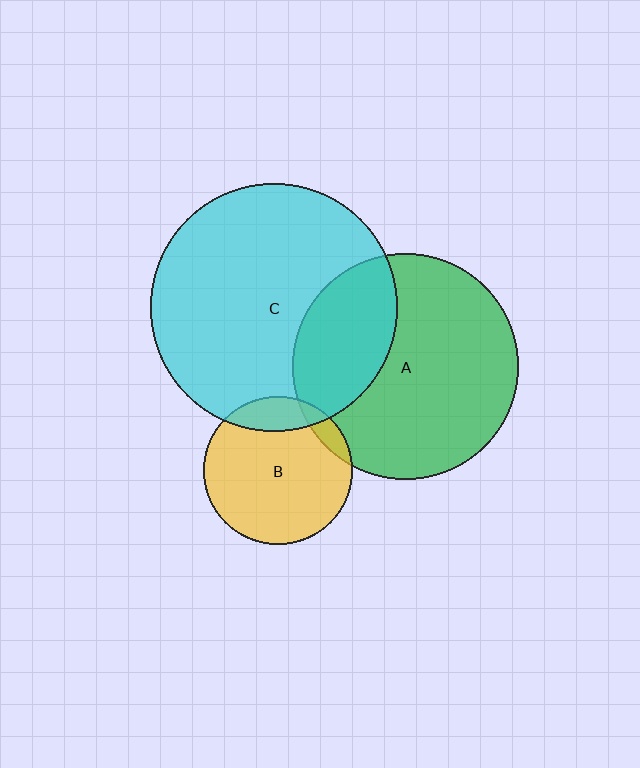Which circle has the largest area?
Circle C (cyan).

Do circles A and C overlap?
Yes.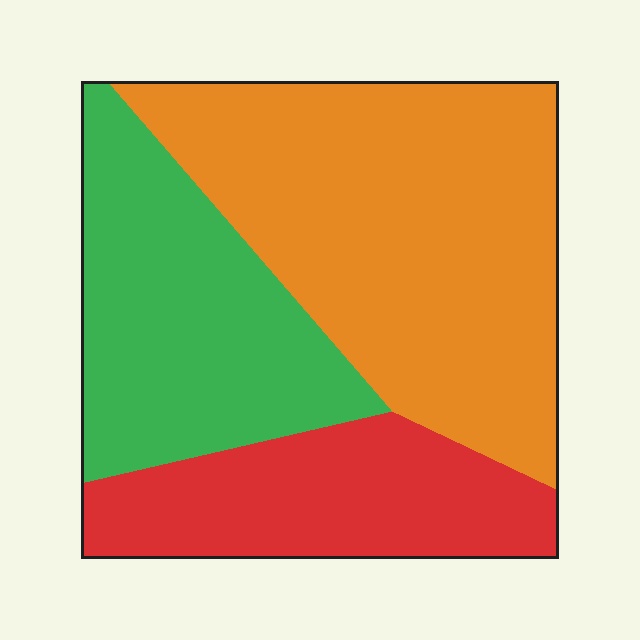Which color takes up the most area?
Orange, at roughly 50%.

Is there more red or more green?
Green.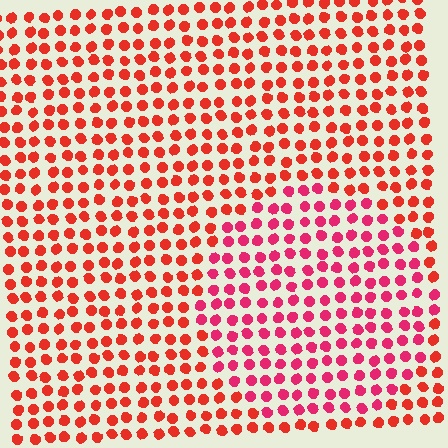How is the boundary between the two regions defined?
The boundary is defined purely by a slight shift in hue (about 26 degrees). Spacing, size, and orientation are identical on both sides.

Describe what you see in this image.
The image is filled with small red elements in a uniform arrangement. A circle-shaped region is visible where the elements are tinted to a slightly different hue, forming a subtle color boundary.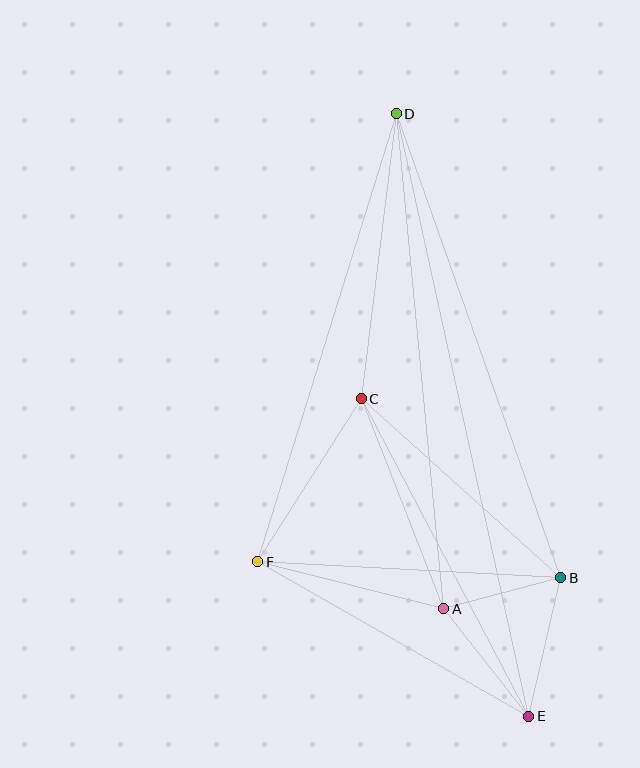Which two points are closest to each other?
Points A and B are closest to each other.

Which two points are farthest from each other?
Points D and E are farthest from each other.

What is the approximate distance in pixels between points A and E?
The distance between A and E is approximately 137 pixels.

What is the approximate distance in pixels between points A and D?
The distance between A and D is approximately 497 pixels.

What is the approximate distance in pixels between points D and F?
The distance between D and F is approximately 469 pixels.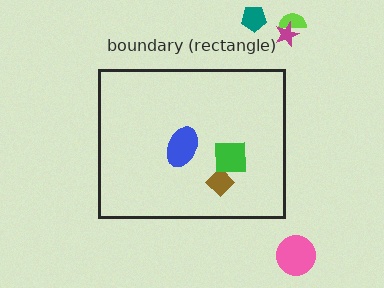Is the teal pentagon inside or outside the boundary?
Outside.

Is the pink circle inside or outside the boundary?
Outside.